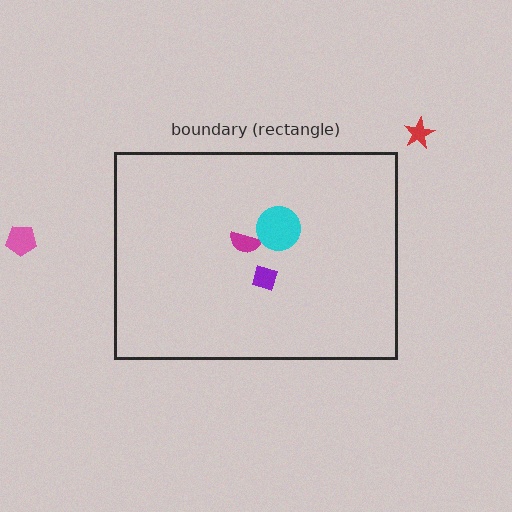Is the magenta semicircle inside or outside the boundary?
Inside.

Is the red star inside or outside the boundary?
Outside.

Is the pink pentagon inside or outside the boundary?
Outside.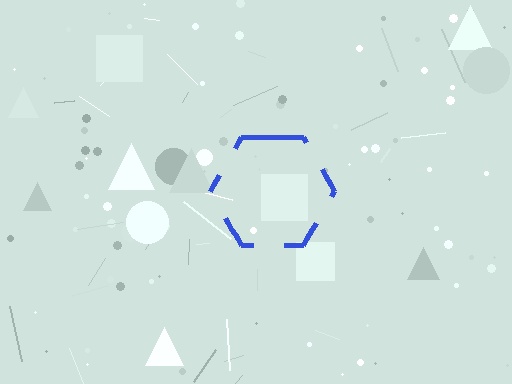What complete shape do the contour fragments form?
The contour fragments form a hexagon.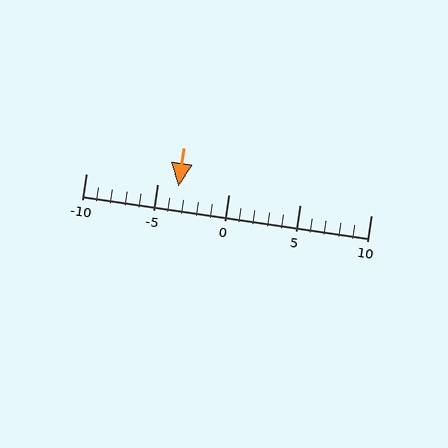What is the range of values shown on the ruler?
The ruler shows values from -10 to 10.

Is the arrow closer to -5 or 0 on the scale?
The arrow is closer to -5.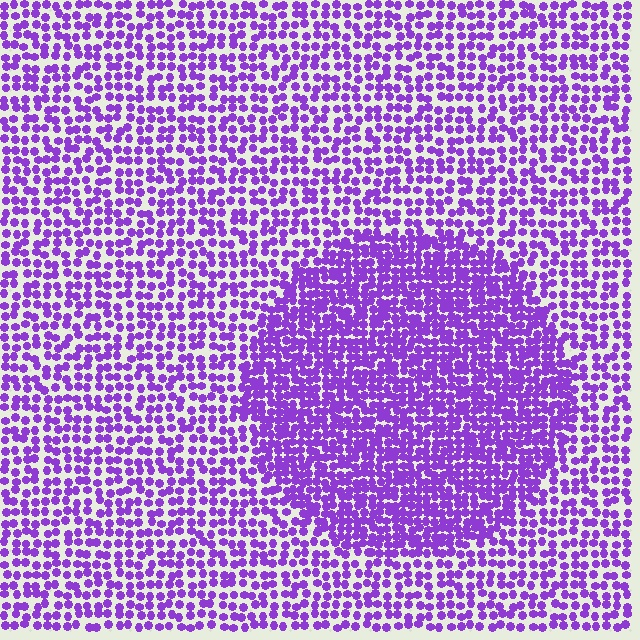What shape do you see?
I see a circle.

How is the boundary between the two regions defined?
The boundary is defined by a change in element density (approximately 1.7x ratio). All elements are the same color, size, and shape.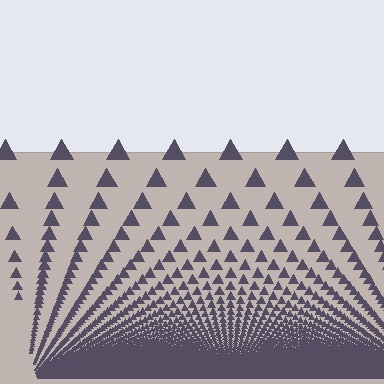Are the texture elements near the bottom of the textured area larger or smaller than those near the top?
Smaller. The gradient is inverted — elements near the bottom are smaller and denser.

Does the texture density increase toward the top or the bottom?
Density increases toward the bottom.